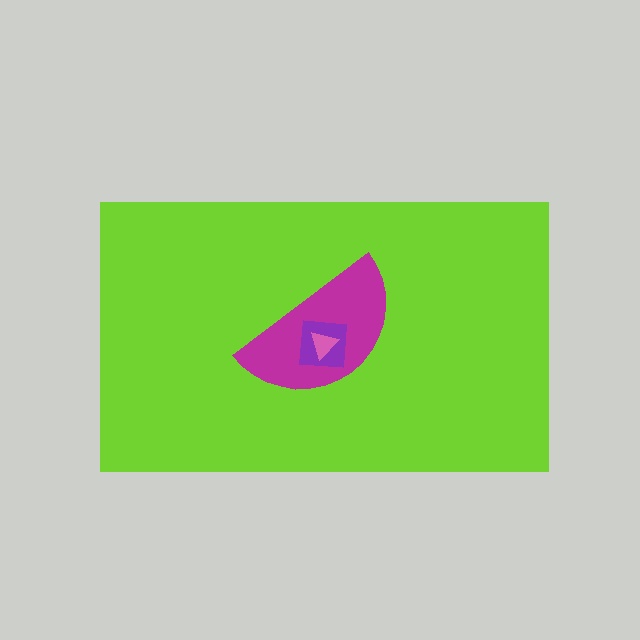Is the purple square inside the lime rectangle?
Yes.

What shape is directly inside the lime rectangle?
The magenta semicircle.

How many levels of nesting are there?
4.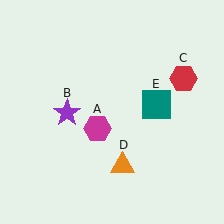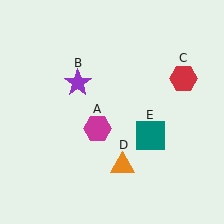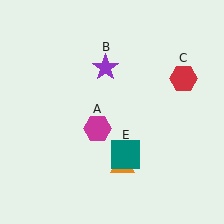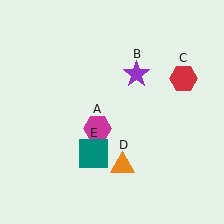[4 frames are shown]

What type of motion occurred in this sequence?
The purple star (object B), teal square (object E) rotated clockwise around the center of the scene.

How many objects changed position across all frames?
2 objects changed position: purple star (object B), teal square (object E).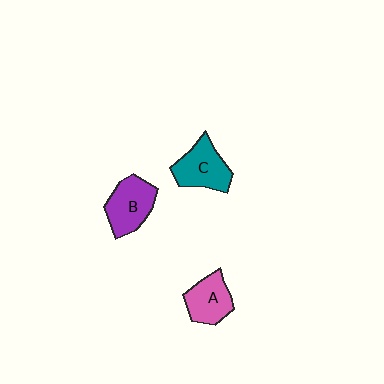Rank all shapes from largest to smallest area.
From largest to smallest: B (purple), C (teal), A (pink).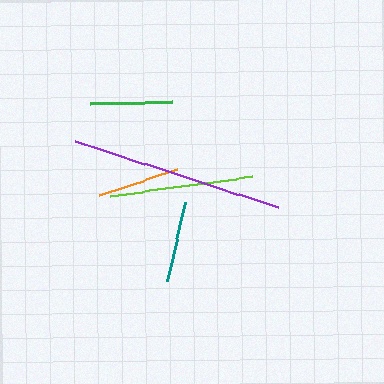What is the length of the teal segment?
The teal segment is approximately 81 pixels long.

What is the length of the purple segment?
The purple segment is approximately 213 pixels long.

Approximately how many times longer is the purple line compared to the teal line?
The purple line is approximately 2.6 times the length of the teal line.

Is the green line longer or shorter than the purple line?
The purple line is longer than the green line.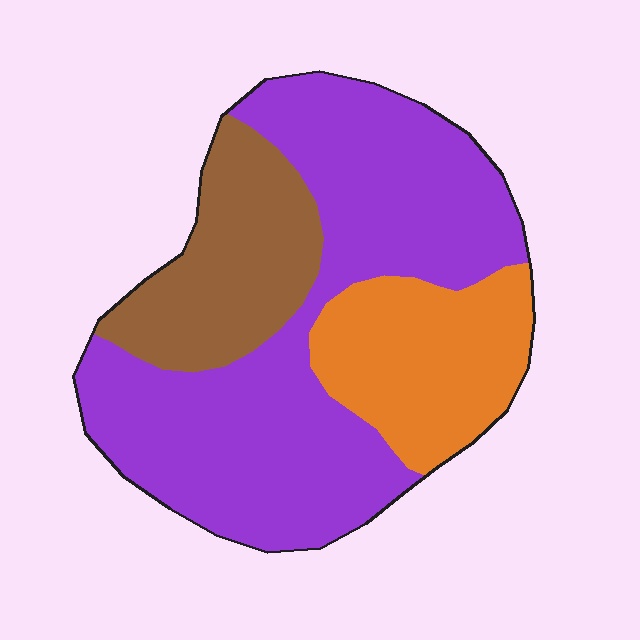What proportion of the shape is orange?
Orange covers about 20% of the shape.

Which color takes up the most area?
Purple, at roughly 60%.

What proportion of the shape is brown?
Brown takes up between a sixth and a third of the shape.